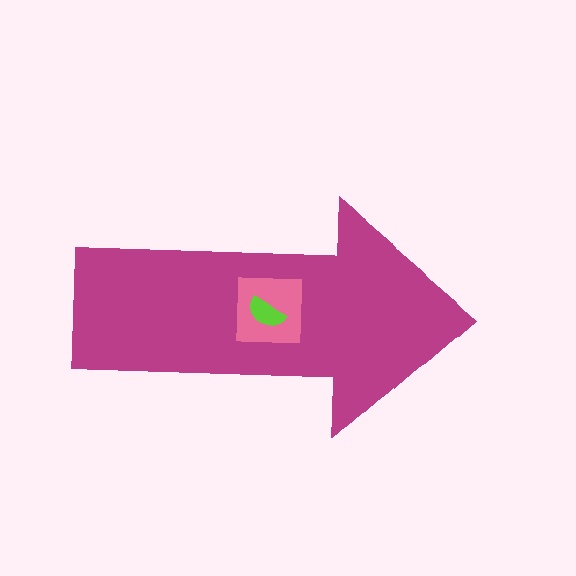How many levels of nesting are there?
3.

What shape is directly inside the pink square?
The lime semicircle.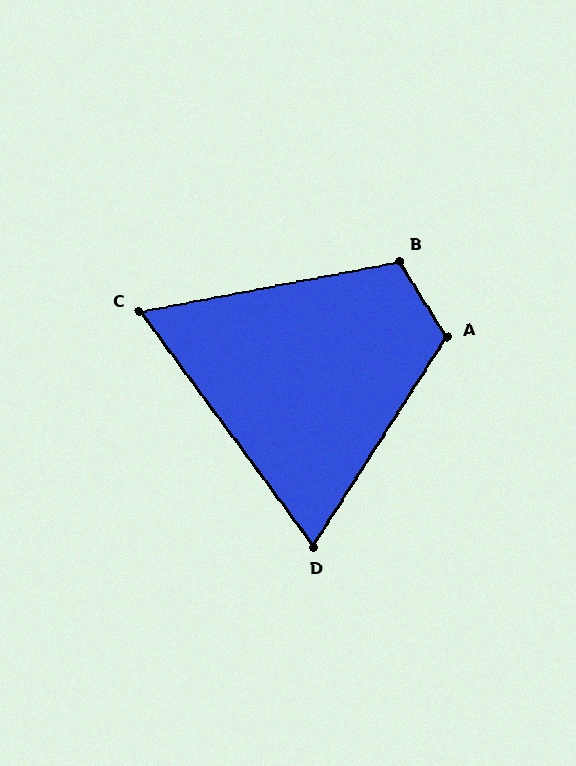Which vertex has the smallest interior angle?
C, at approximately 64 degrees.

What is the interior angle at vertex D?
Approximately 69 degrees (acute).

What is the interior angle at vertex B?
Approximately 111 degrees (obtuse).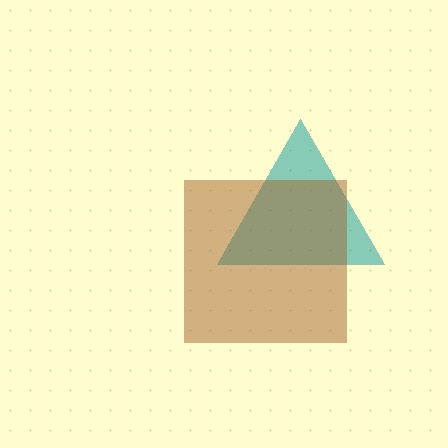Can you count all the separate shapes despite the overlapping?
Yes, there are 2 separate shapes.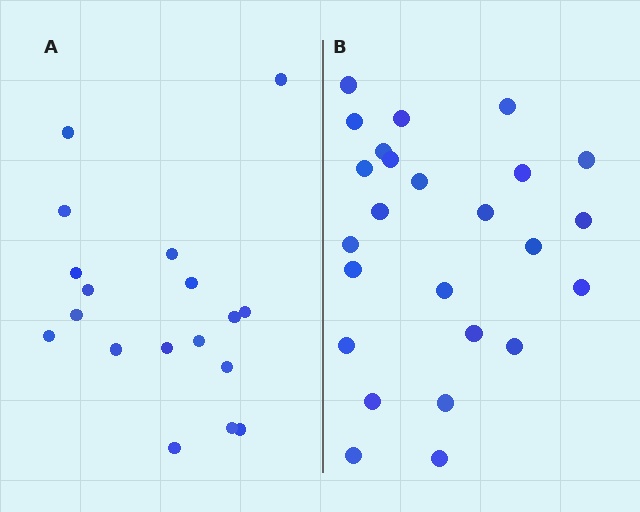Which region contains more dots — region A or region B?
Region B (the right region) has more dots.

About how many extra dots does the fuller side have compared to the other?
Region B has roughly 8 or so more dots than region A.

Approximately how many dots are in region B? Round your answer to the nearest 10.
About 20 dots. (The exact count is 25, which rounds to 20.)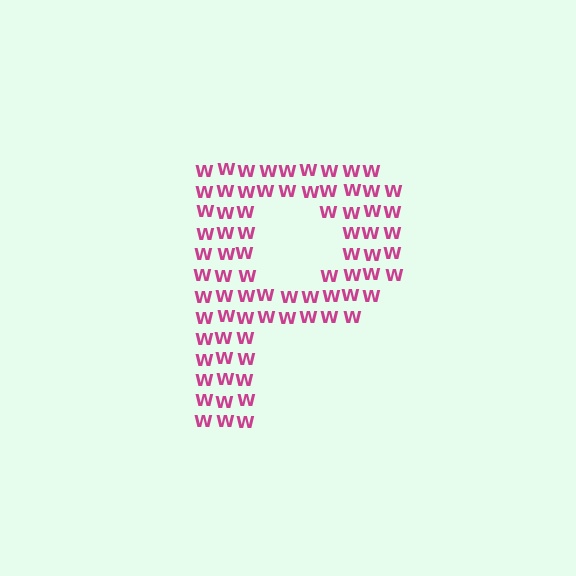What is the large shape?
The large shape is the letter P.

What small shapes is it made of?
It is made of small letter W's.